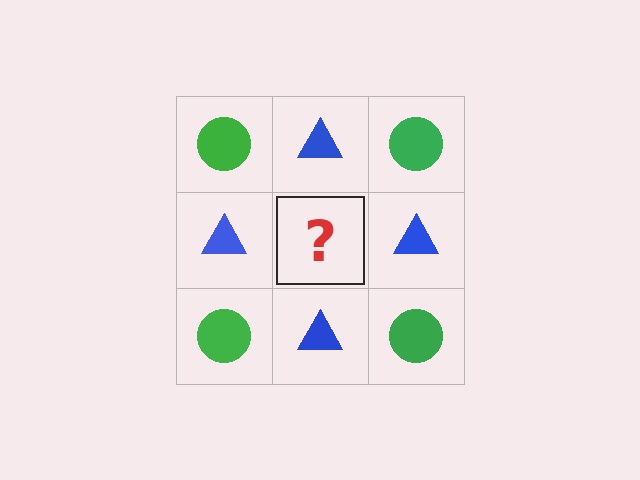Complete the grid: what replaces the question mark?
The question mark should be replaced with a green circle.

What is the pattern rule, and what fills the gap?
The rule is that it alternates green circle and blue triangle in a checkerboard pattern. The gap should be filled with a green circle.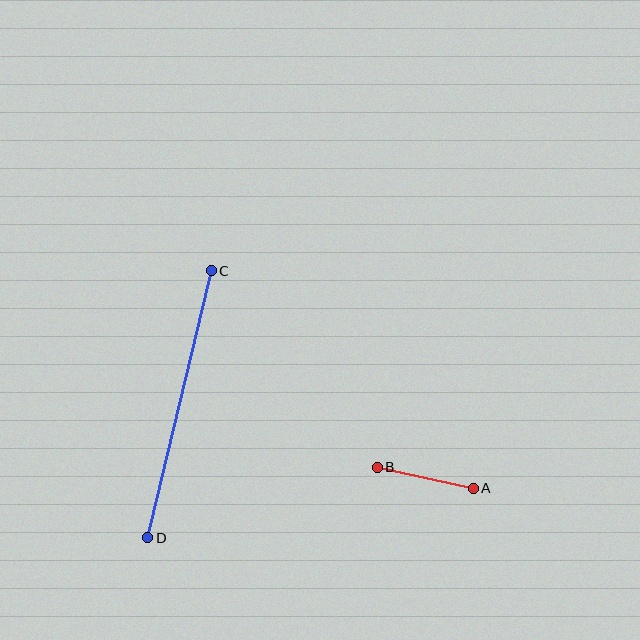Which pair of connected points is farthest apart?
Points C and D are farthest apart.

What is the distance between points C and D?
The distance is approximately 275 pixels.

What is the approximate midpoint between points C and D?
The midpoint is at approximately (179, 404) pixels.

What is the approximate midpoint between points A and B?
The midpoint is at approximately (425, 478) pixels.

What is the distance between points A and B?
The distance is approximately 98 pixels.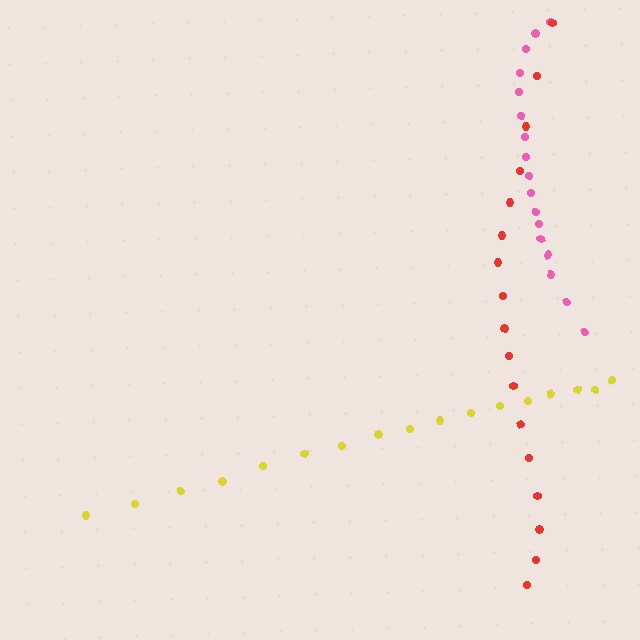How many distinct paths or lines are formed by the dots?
There are 3 distinct paths.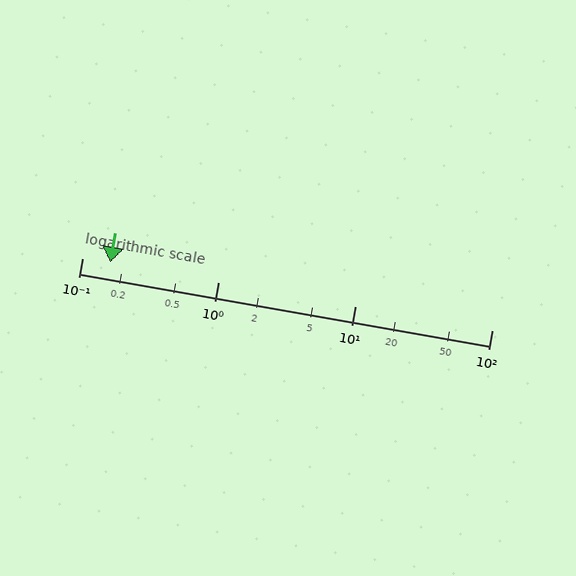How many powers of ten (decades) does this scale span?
The scale spans 3 decades, from 0.1 to 100.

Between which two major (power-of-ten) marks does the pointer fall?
The pointer is between 0.1 and 1.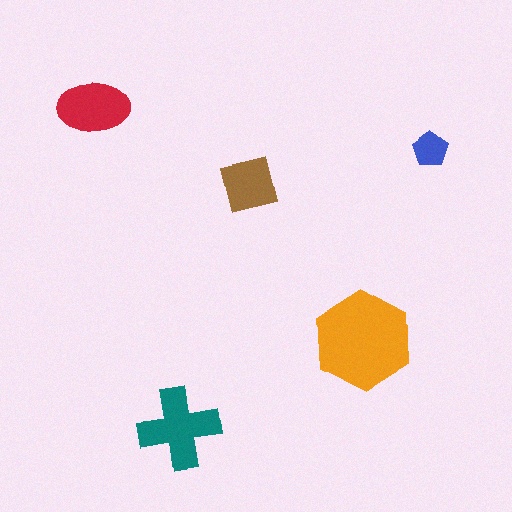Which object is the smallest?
The blue pentagon.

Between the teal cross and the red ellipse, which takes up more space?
The teal cross.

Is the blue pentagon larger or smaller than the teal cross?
Smaller.